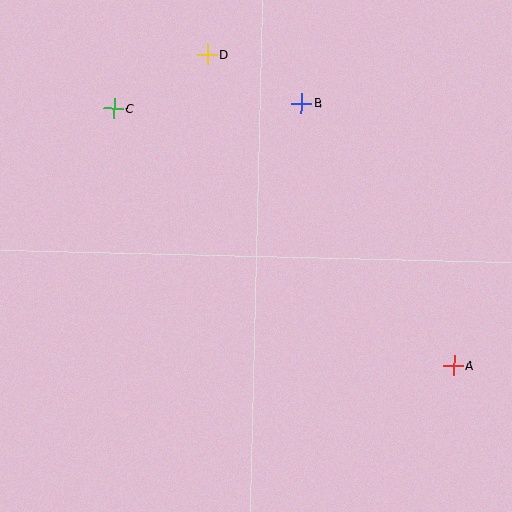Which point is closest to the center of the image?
Point B at (301, 103) is closest to the center.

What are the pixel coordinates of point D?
Point D is at (207, 55).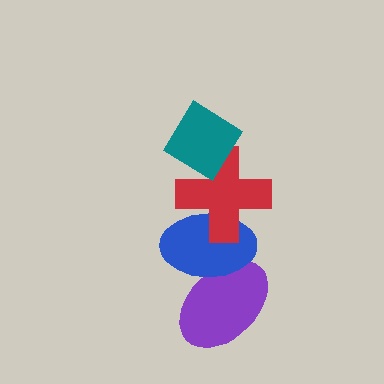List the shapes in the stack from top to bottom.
From top to bottom: the teal diamond, the red cross, the blue ellipse, the purple ellipse.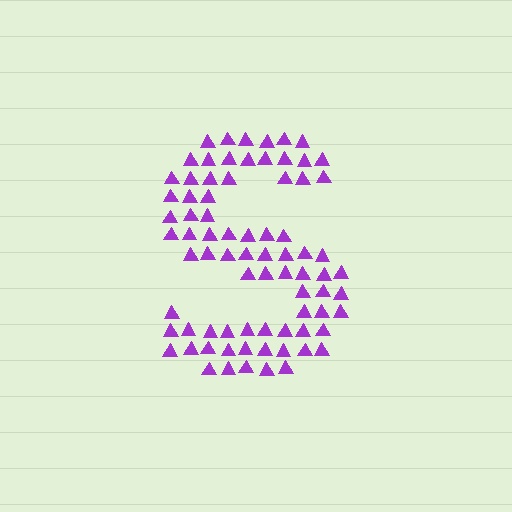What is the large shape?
The large shape is the letter S.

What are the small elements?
The small elements are triangles.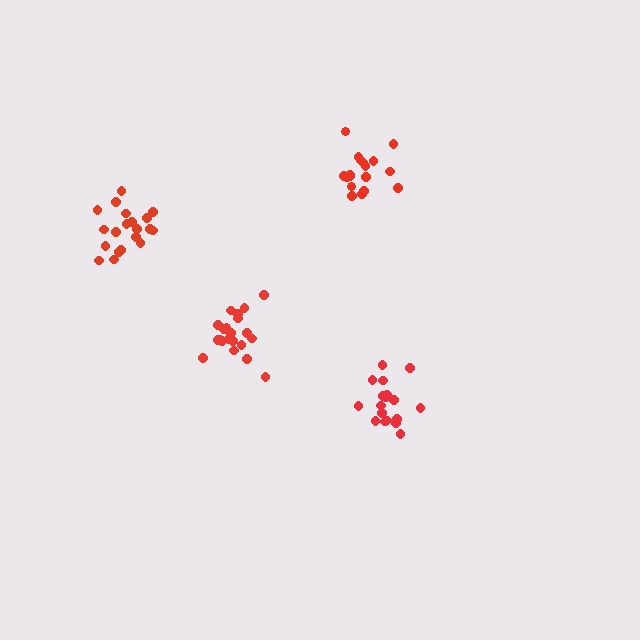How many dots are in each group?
Group 1: 18 dots, Group 2: 21 dots, Group 3: 18 dots, Group 4: 20 dots (77 total).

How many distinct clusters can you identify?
There are 4 distinct clusters.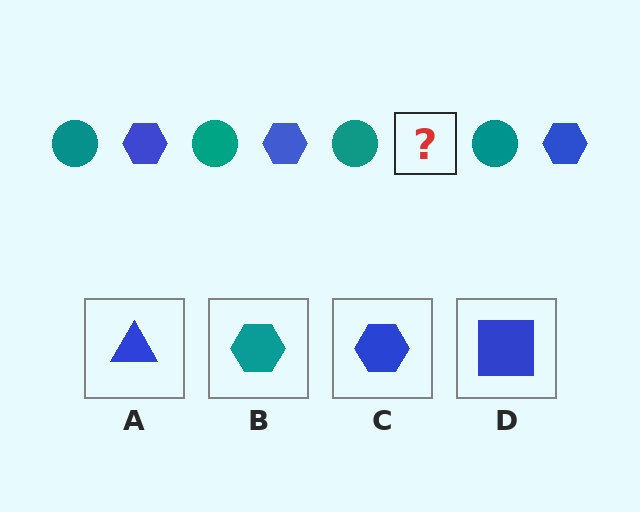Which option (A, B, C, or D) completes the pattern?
C.